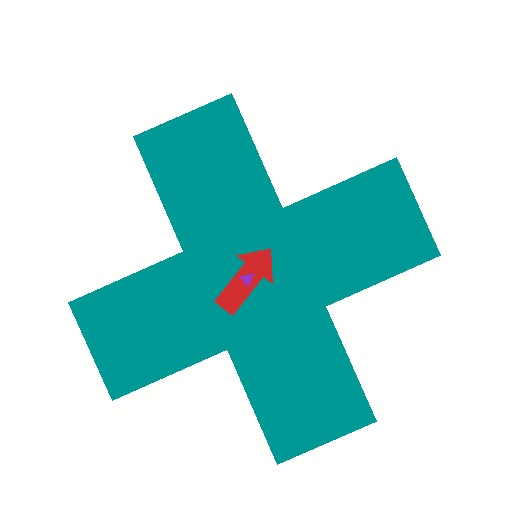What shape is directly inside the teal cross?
The red arrow.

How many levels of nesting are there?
3.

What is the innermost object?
The purple triangle.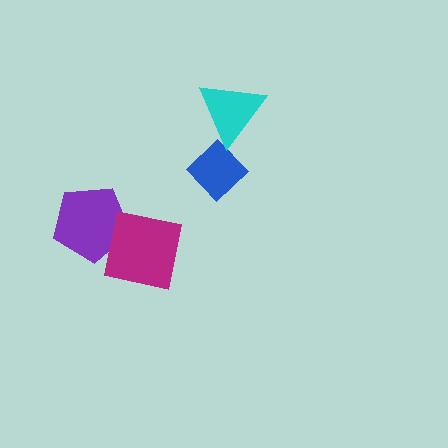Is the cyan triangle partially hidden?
No, no other shape covers it.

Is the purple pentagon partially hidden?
Yes, it is partially covered by another shape.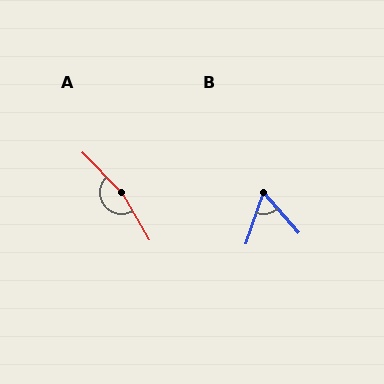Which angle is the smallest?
B, at approximately 60 degrees.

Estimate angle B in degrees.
Approximately 60 degrees.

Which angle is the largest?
A, at approximately 167 degrees.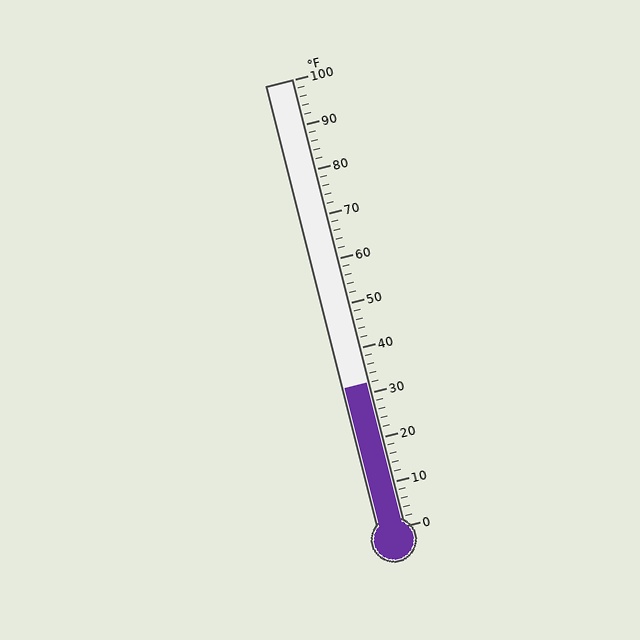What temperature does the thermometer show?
The thermometer shows approximately 32°F.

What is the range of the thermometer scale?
The thermometer scale ranges from 0°F to 100°F.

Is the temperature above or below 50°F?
The temperature is below 50°F.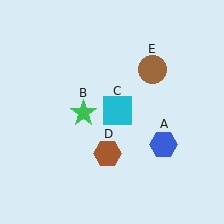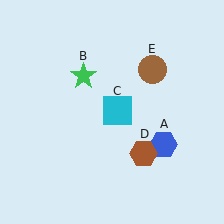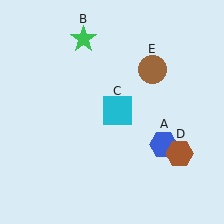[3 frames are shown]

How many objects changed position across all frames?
2 objects changed position: green star (object B), brown hexagon (object D).